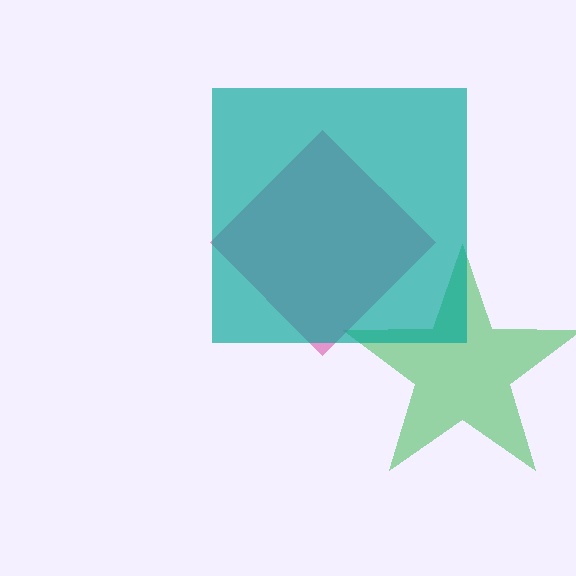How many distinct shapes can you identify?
There are 3 distinct shapes: a green star, a magenta diamond, a teal square.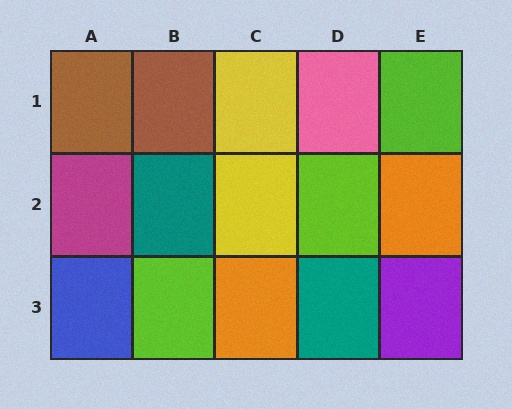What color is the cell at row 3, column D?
Teal.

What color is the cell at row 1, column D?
Pink.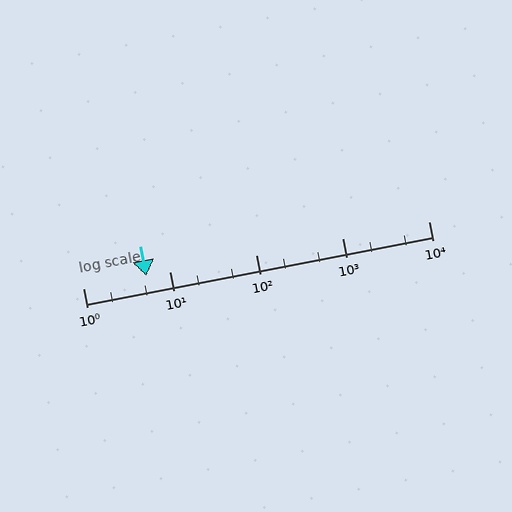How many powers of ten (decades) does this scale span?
The scale spans 4 decades, from 1 to 10000.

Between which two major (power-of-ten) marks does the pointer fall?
The pointer is between 1 and 10.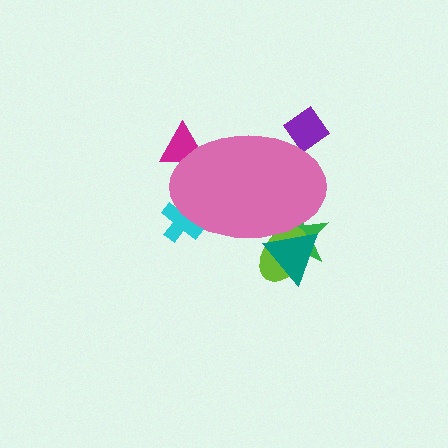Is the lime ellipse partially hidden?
Yes, the lime ellipse is partially hidden behind the pink ellipse.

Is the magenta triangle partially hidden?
Yes, the magenta triangle is partially hidden behind the pink ellipse.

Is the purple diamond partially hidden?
Yes, the purple diamond is partially hidden behind the pink ellipse.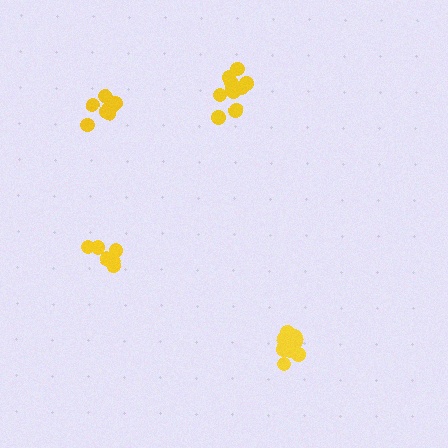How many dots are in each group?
Group 1: 9 dots, Group 2: 6 dots, Group 3: 10 dots, Group 4: 11 dots (36 total).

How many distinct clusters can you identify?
There are 4 distinct clusters.